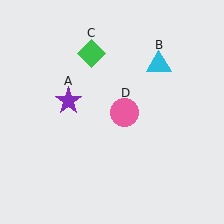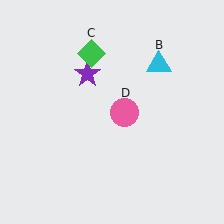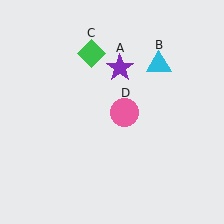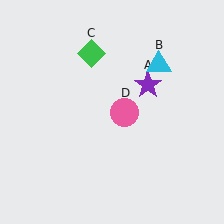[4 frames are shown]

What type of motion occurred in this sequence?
The purple star (object A) rotated clockwise around the center of the scene.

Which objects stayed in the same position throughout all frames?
Cyan triangle (object B) and green diamond (object C) and pink circle (object D) remained stationary.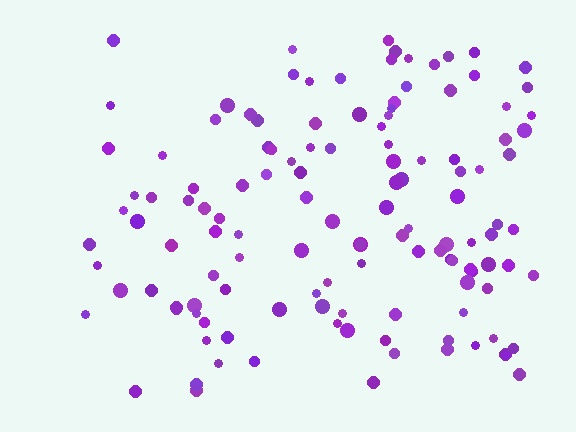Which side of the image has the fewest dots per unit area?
The left.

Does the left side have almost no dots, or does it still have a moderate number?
Still a moderate number, just noticeably fewer than the right.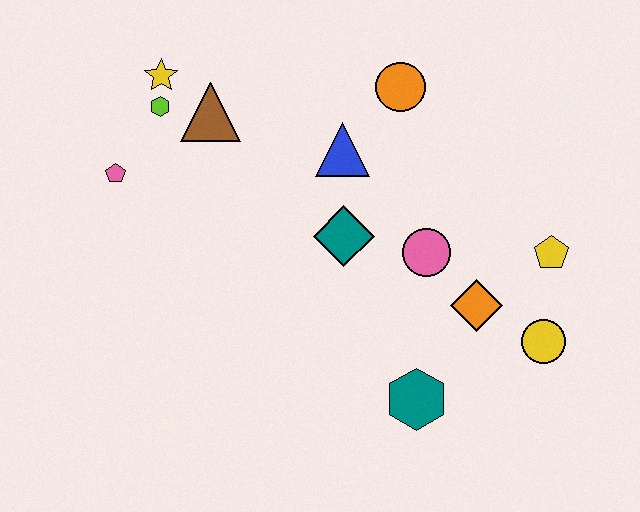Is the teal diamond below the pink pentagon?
Yes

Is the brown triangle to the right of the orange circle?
No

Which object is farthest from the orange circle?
The teal hexagon is farthest from the orange circle.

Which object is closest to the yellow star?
The lime hexagon is closest to the yellow star.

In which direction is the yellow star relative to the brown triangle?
The yellow star is to the left of the brown triangle.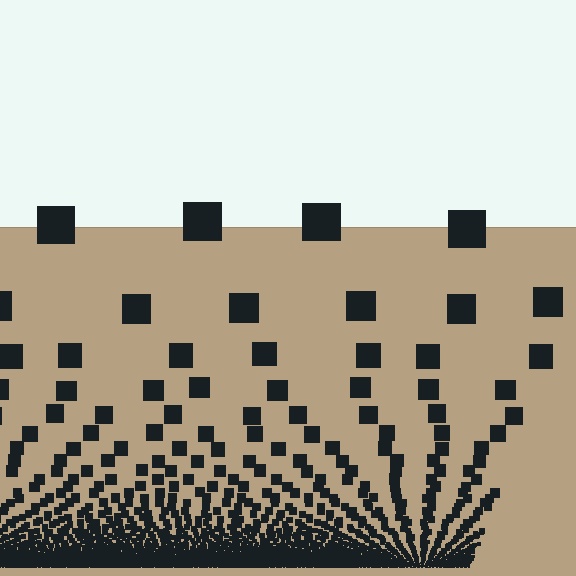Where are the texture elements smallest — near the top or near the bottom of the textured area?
Near the bottom.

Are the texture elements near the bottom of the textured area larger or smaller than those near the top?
Smaller. The gradient is inverted — elements near the bottom are smaller and denser.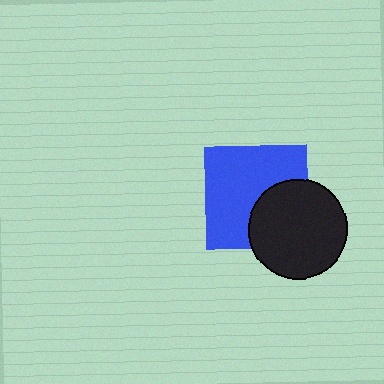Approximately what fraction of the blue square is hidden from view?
Roughly 34% of the blue square is hidden behind the black circle.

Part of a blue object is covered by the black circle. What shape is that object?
It is a square.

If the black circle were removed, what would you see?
You would see the complete blue square.